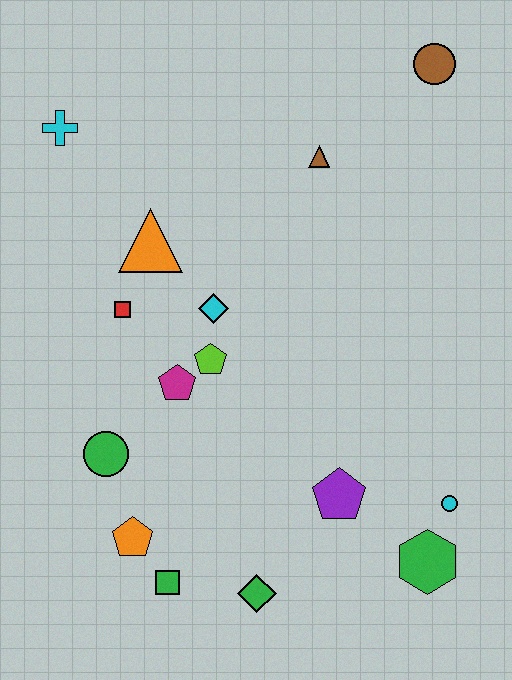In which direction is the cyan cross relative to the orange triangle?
The cyan cross is above the orange triangle.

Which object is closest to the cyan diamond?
The lime pentagon is closest to the cyan diamond.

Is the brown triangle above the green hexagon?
Yes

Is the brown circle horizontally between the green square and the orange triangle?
No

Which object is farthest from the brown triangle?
The green square is farthest from the brown triangle.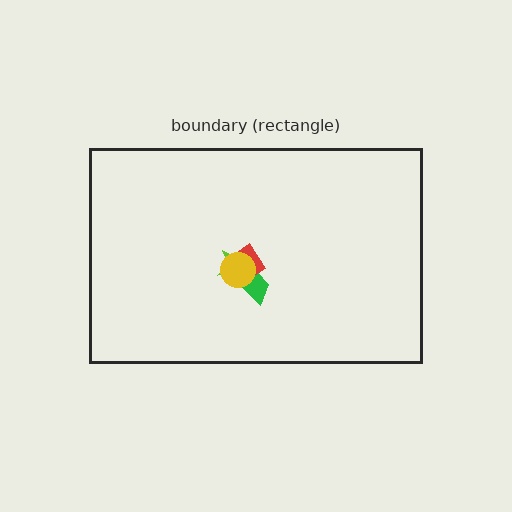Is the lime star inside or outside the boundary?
Inside.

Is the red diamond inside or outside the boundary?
Inside.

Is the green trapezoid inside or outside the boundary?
Inside.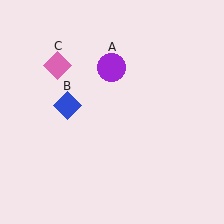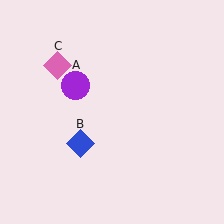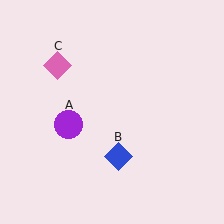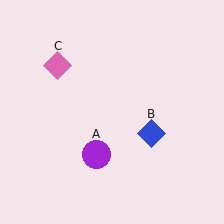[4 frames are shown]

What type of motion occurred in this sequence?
The purple circle (object A), blue diamond (object B) rotated counterclockwise around the center of the scene.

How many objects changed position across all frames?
2 objects changed position: purple circle (object A), blue diamond (object B).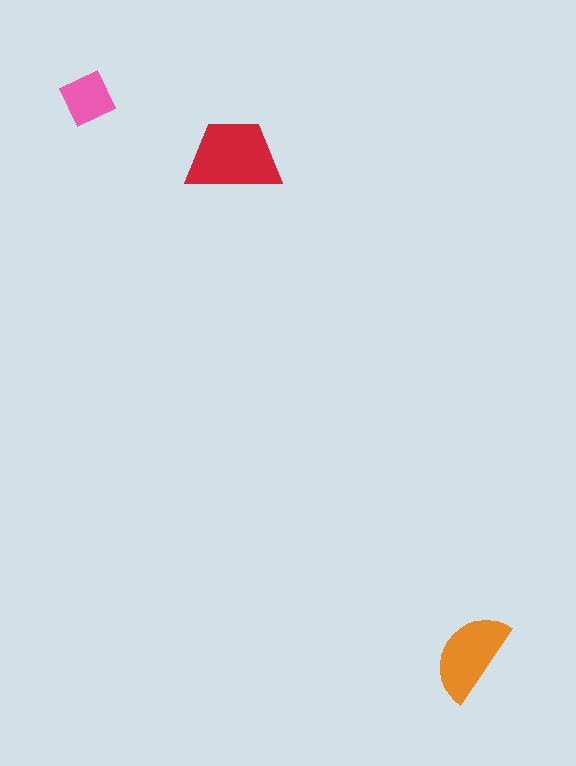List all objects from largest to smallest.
The red trapezoid, the orange semicircle, the pink diamond.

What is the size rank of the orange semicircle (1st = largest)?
2nd.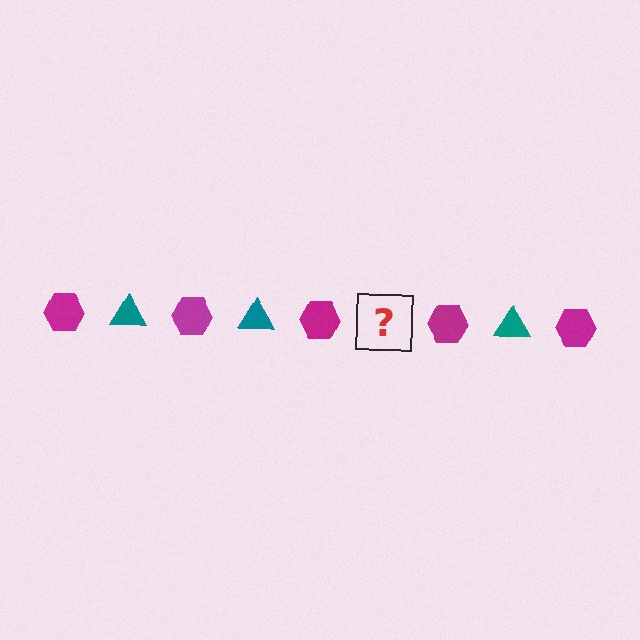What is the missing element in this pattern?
The missing element is a teal triangle.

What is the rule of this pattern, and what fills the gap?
The rule is that the pattern alternates between magenta hexagon and teal triangle. The gap should be filled with a teal triangle.